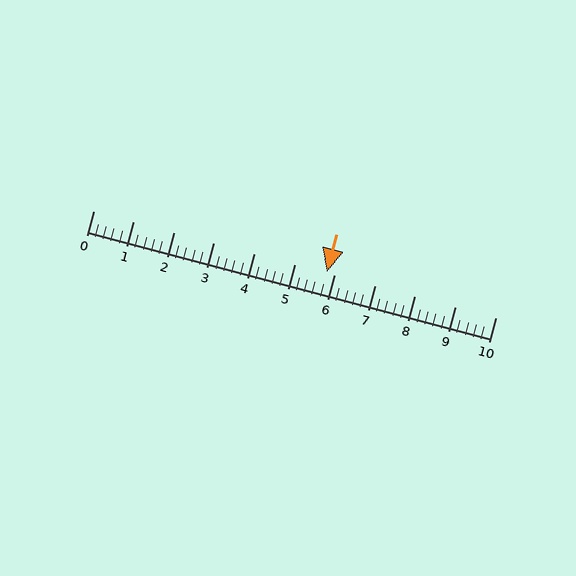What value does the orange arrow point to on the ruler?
The orange arrow points to approximately 5.8.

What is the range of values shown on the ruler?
The ruler shows values from 0 to 10.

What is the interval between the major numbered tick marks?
The major tick marks are spaced 1 units apart.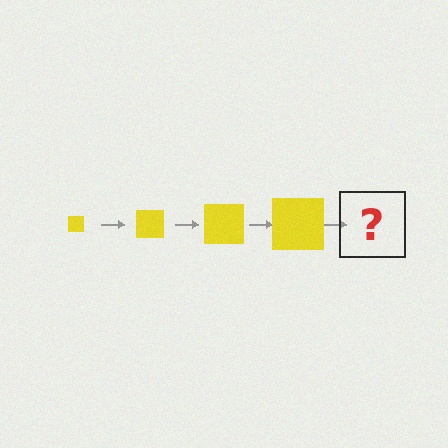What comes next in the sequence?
The next element should be a yellow square, larger than the previous one.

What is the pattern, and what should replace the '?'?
The pattern is that the square gets progressively larger each step. The '?' should be a yellow square, larger than the previous one.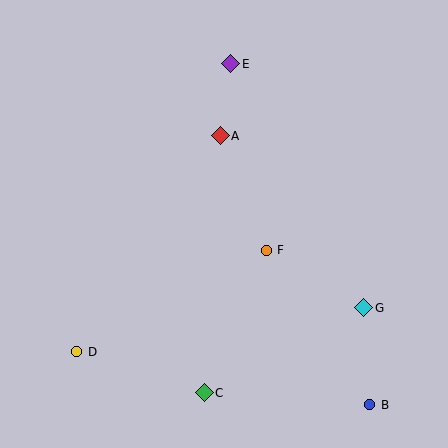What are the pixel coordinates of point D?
Point D is at (77, 352).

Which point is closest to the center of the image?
Point F at (266, 250) is closest to the center.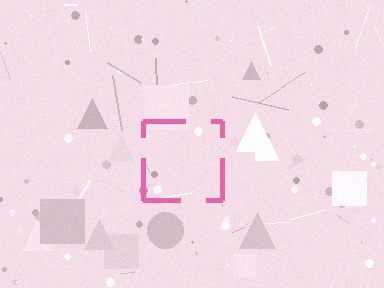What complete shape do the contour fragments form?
The contour fragments form a square.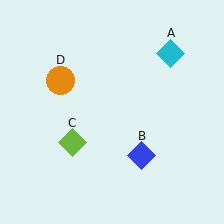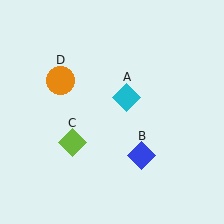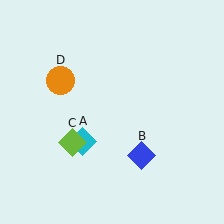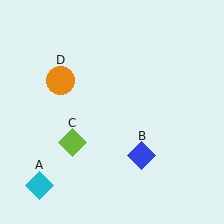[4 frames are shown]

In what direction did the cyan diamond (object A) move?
The cyan diamond (object A) moved down and to the left.